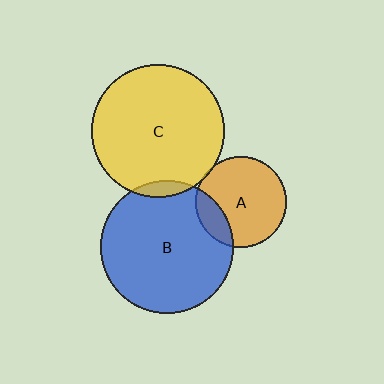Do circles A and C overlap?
Yes.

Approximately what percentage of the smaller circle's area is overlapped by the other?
Approximately 5%.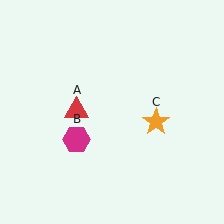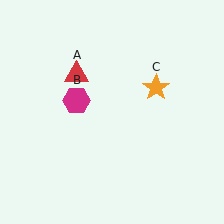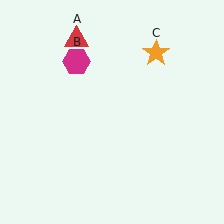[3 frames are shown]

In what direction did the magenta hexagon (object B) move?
The magenta hexagon (object B) moved up.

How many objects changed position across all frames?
3 objects changed position: red triangle (object A), magenta hexagon (object B), orange star (object C).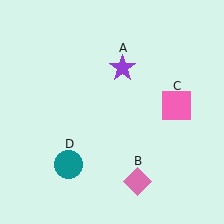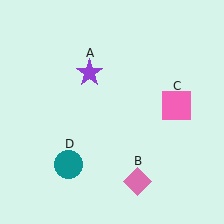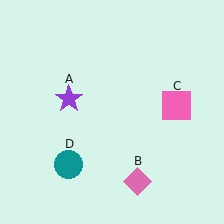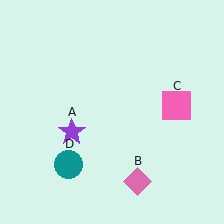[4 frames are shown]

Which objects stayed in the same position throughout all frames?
Pink diamond (object B) and pink square (object C) and teal circle (object D) remained stationary.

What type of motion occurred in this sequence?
The purple star (object A) rotated counterclockwise around the center of the scene.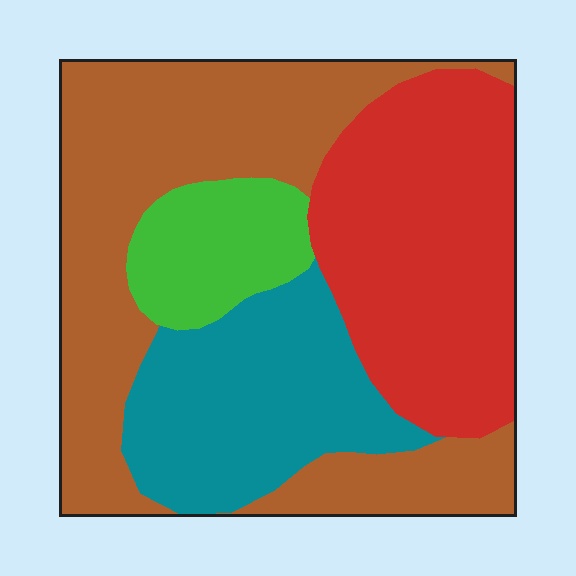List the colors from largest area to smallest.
From largest to smallest: brown, red, teal, green.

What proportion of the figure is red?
Red covers about 30% of the figure.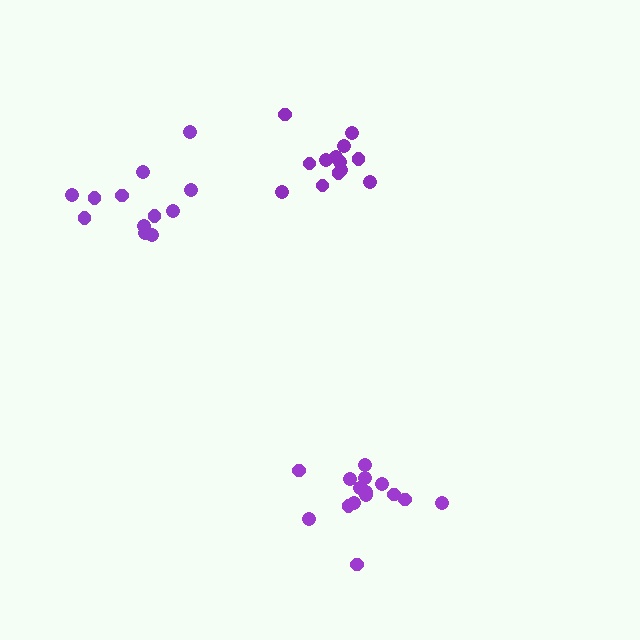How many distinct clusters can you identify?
There are 3 distinct clusters.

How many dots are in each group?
Group 1: 15 dots, Group 2: 13 dots, Group 3: 12 dots (40 total).